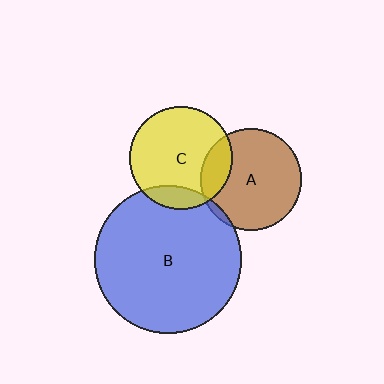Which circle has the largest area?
Circle B (blue).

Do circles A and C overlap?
Yes.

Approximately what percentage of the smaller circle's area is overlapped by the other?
Approximately 20%.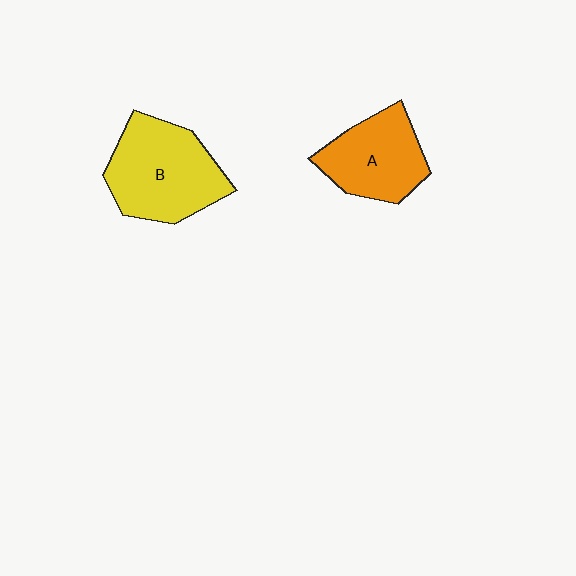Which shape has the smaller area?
Shape A (orange).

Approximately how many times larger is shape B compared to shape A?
Approximately 1.3 times.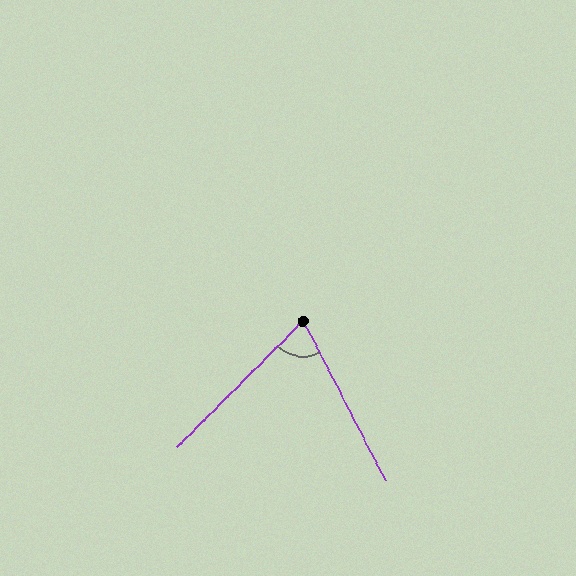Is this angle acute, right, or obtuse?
It is acute.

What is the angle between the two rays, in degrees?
Approximately 72 degrees.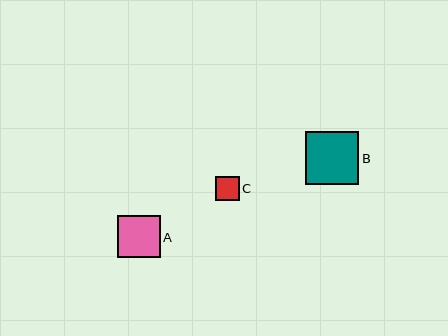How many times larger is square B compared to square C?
Square B is approximately 2.3 times the size of square C.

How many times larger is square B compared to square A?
Square B is approximately 1.3 times the size of square A.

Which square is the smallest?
Square C is the smallest with a size of approximately 24 pixels.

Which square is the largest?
Square B is the largest with a size of approximately 53 pixels.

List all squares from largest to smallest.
From largest to smallest: B, A, C.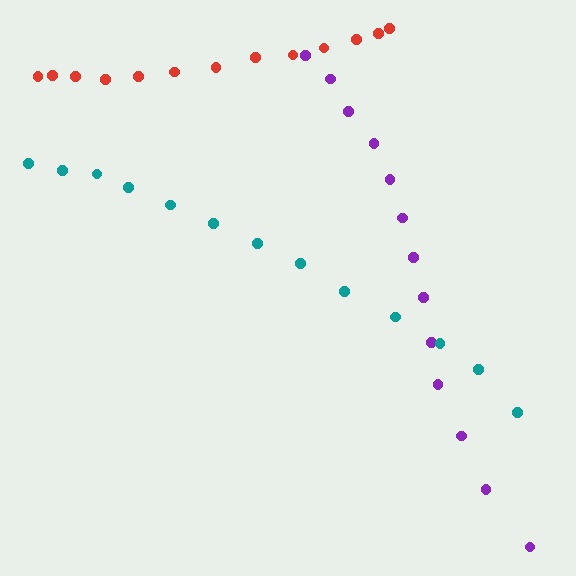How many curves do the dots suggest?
There are 3 distinct paths.